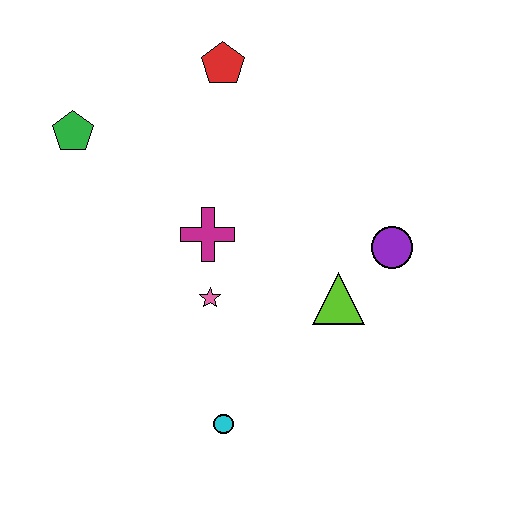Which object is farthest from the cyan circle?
The red pentagon is farthest from the cyan circle.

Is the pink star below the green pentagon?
Yes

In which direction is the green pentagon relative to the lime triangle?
The green pentagon is to the left of the lime triangle.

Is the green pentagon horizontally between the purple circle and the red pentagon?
No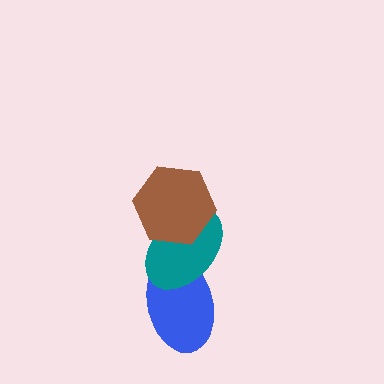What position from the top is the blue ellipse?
The blue ellipse is 3rd from the top.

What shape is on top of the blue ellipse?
The teal ellipse is on top of the blue ellipse.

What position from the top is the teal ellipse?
The teal ellipse is 2nd from the top.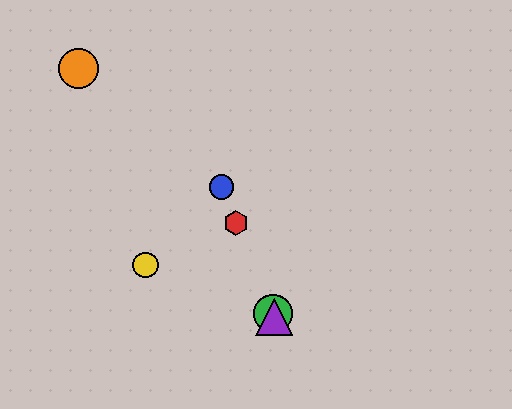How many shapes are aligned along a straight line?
4 shapes (the red hexagon, the blue circle, the green circle, the purple triangle) are aligned along a straight line.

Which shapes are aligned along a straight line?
The red hexagon, the blue circle, the green circle, the purple triangle are aligned along a straight line.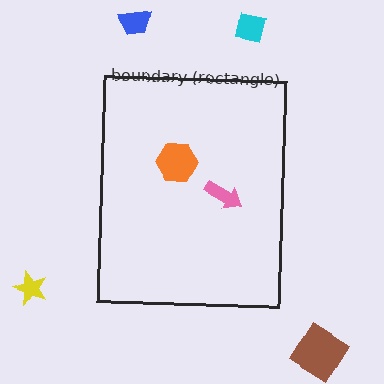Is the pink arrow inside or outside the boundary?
Inside.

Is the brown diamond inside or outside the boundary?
Outside.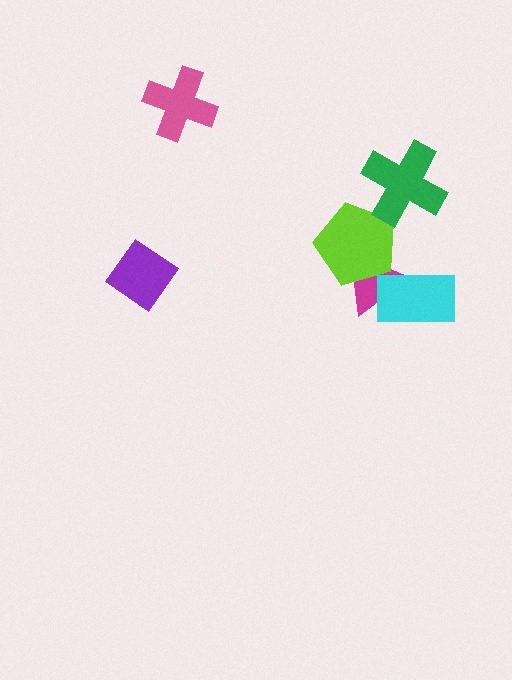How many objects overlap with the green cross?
1 object overlaps with the green cross.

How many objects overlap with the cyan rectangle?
1 object overlaps with the cyan rectangle.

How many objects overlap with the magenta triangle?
2 objects overlap with the magenta triangle.